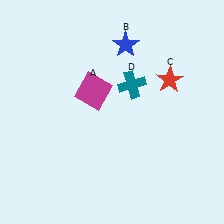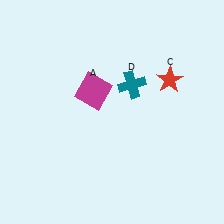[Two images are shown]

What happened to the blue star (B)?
The blue star (B) was removed in Image 2. It was in the top-right area of Image 1.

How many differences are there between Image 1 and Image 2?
There is 1 difference between the two images.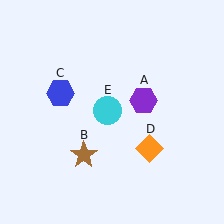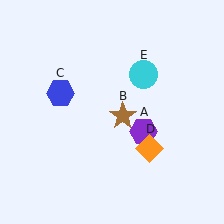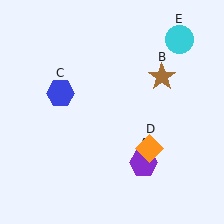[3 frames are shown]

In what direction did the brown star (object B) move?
The brown star (object B) moved up and to the right.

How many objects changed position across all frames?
3 objects changed position: purple hexagon (object A), brown star (object B), cyan circle (object E).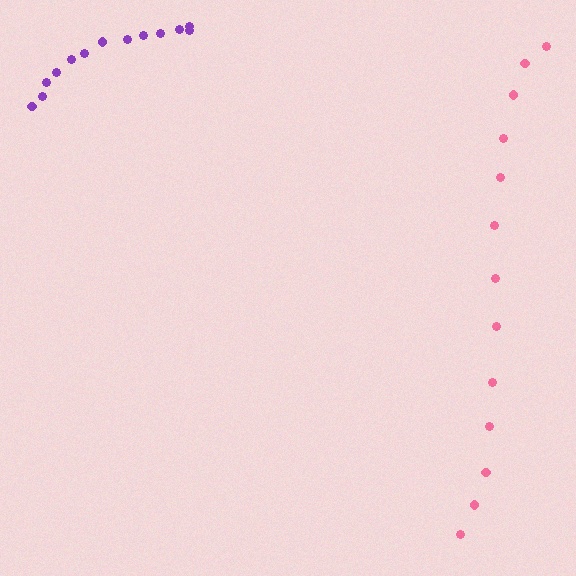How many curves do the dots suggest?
There are 2 distinct paths.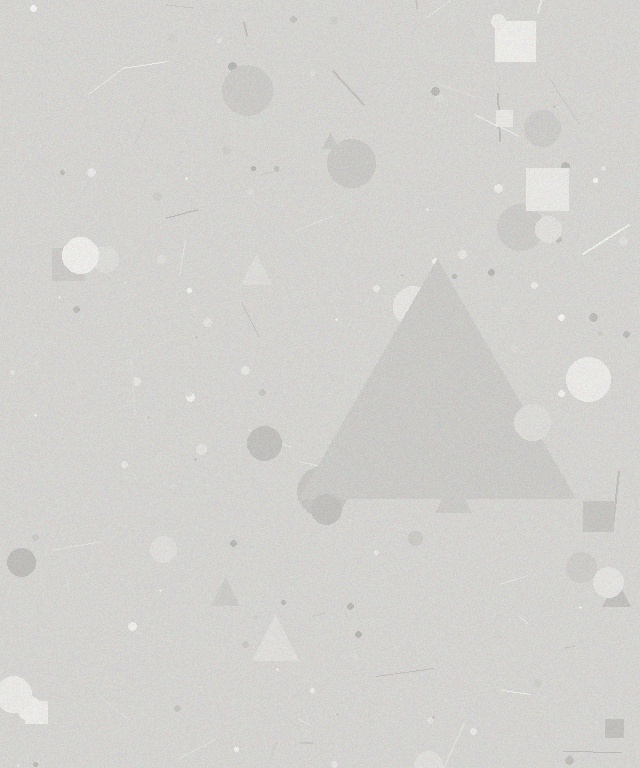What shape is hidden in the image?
A triangle is hidden in the image.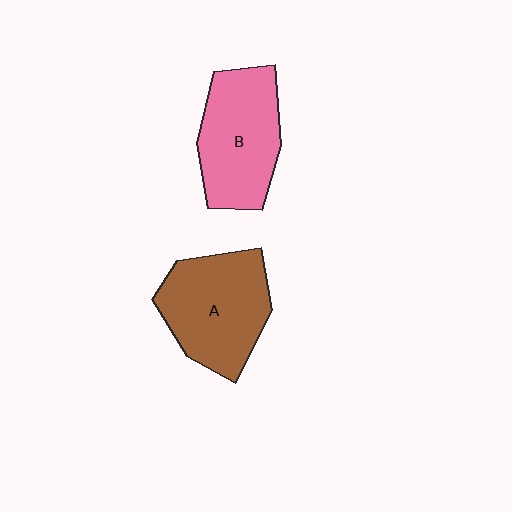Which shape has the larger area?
Shape A (brown).